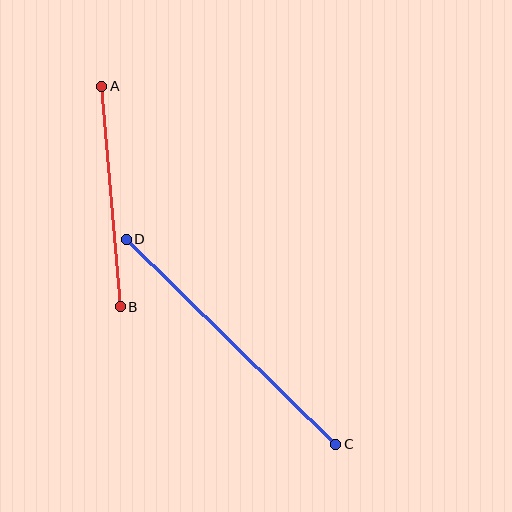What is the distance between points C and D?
The distance is approximately 293 pixels.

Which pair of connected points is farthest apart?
Points C and D are farthest apart.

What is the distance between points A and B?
The distance is approximately 221 pixels.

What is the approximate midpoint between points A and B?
The midpoint is at approximately (111, 196) pixels.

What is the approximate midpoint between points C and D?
The midpoint is at approximately (231, 342) pixels.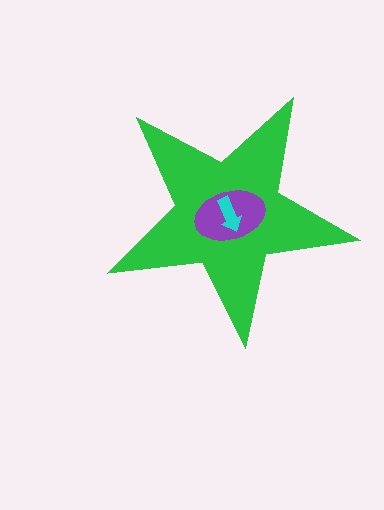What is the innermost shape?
The cyan arrow.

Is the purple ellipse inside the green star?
Yes.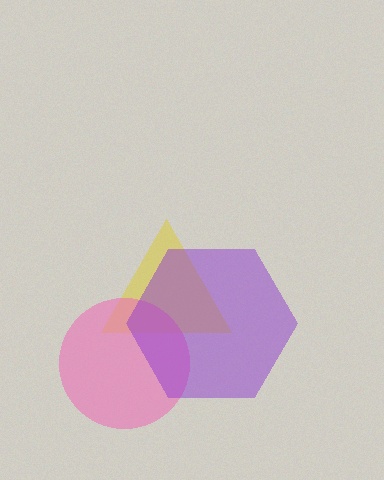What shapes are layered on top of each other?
The layered shapes are: a yellow triangle, a pink circle, a purple hexagon.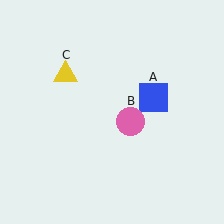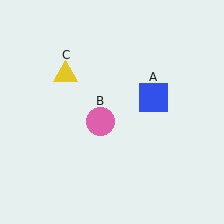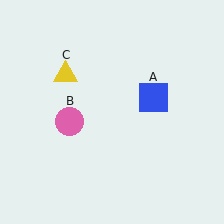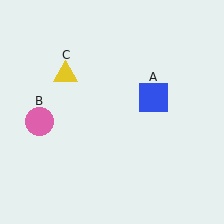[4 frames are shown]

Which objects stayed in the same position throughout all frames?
Blue square (object A) and yellow triangle (object C) remained stationary.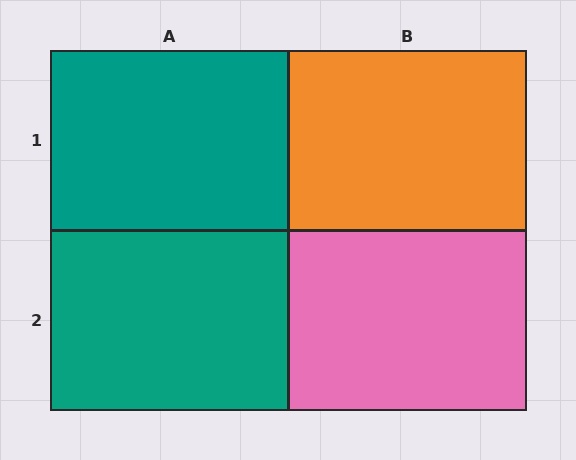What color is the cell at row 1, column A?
Teal.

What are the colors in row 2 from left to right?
Teal, pink.